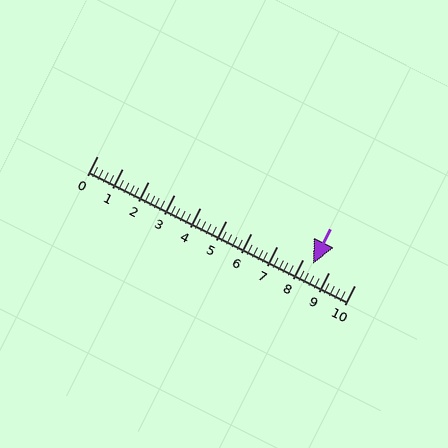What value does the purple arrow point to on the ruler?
The purple arrow points to approximately 8.4.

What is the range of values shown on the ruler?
The ruler shows values from 0 to 10.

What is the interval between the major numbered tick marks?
The major tick marks are spaced 1 units apart.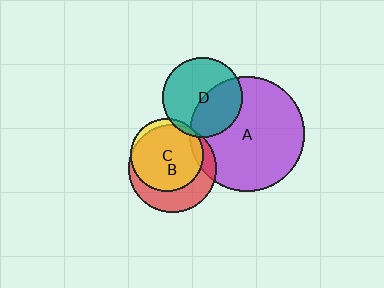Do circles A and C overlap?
Yes.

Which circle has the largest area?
Circle A (purple).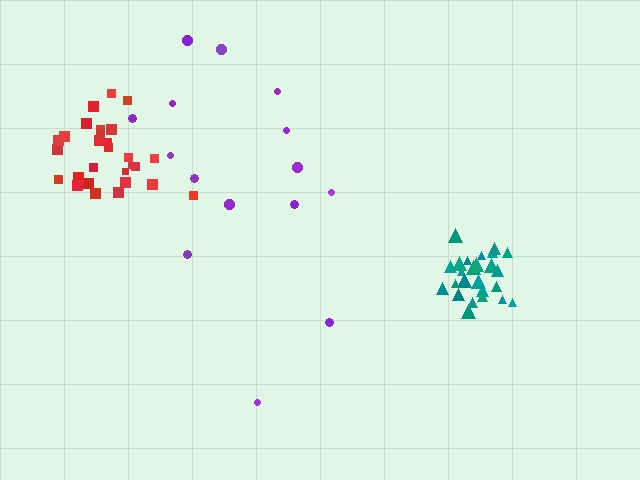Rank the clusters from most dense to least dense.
teal, red, purple.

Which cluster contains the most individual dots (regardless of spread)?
Red (29).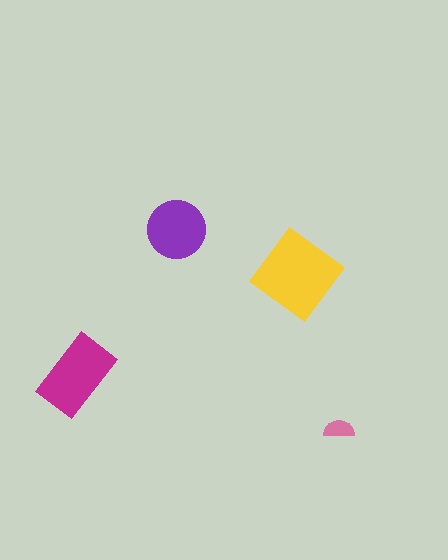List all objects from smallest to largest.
The pink semicircle, the purple circle, the magenta rectangle, the yellow diamond.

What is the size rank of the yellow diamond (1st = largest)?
1st.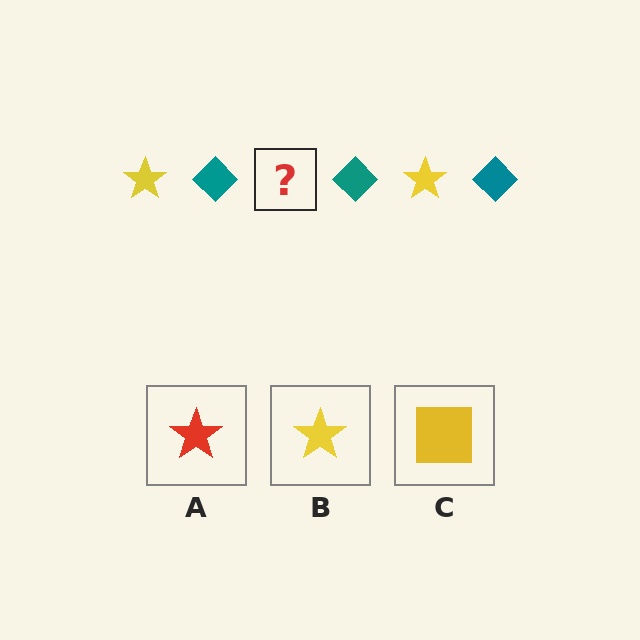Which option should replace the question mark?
Option B.